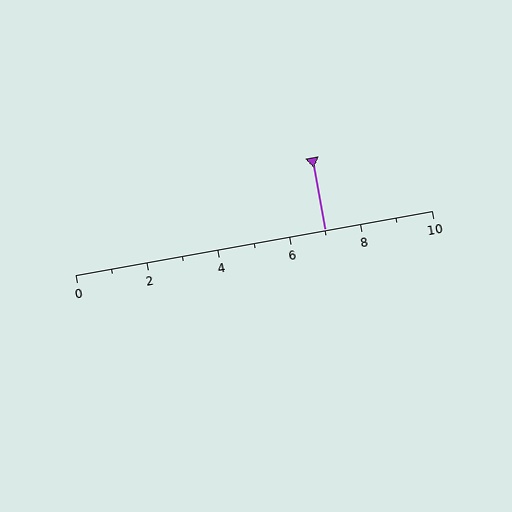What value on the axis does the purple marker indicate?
The marker indicates approximately 7.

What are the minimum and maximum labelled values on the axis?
The axis runs from 0 to 10.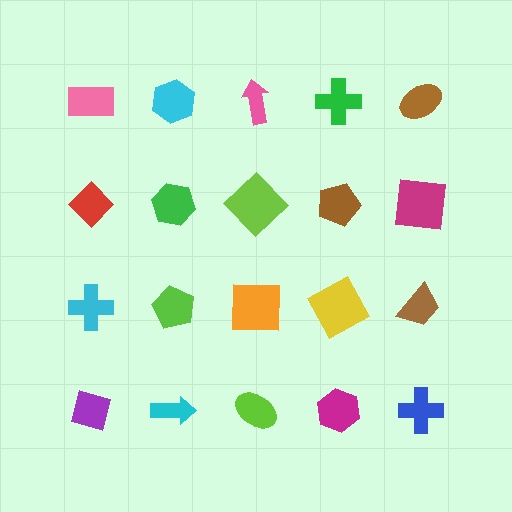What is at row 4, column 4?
A magenta hexagon.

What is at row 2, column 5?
A magenta square.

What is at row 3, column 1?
A cyan cross.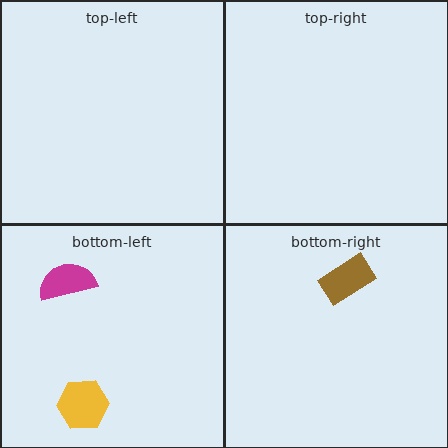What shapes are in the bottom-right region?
The brown rectangle.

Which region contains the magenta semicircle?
The bottom-left region.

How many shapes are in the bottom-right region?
1.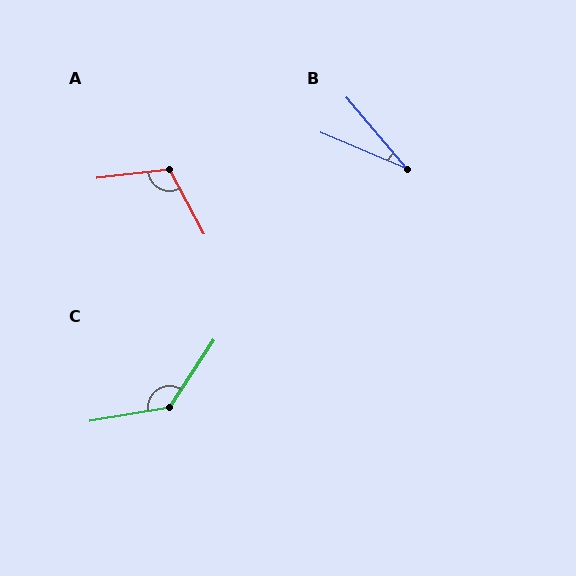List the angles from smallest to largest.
B (27°), A (112°), C (133°).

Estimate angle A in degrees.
Approximately 112 degrees.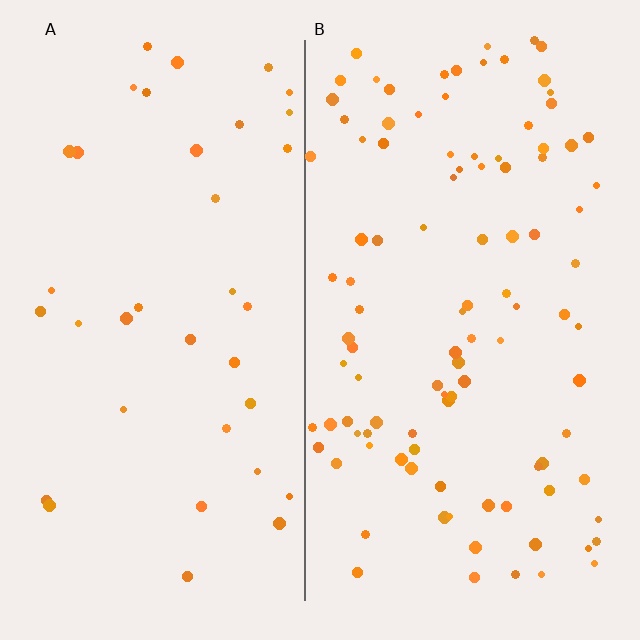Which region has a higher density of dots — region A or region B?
B (the right).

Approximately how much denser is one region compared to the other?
Approximately 2.8× — region B over region A.